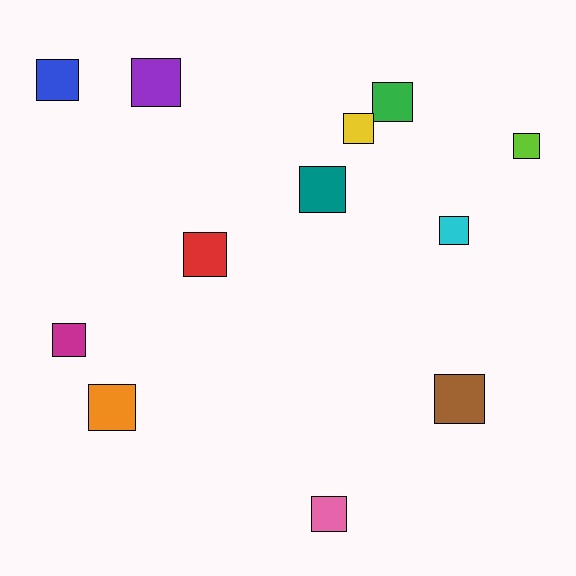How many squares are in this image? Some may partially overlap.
There are 12 squares.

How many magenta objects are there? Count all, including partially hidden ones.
There is 1 magenta object.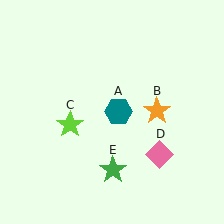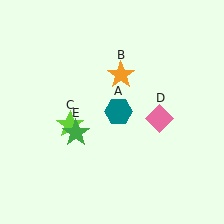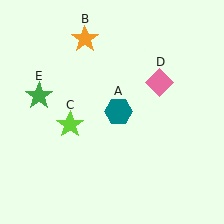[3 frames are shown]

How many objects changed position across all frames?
3 objects changed position: orange star (object B), pink diamond (object D), green star (object E).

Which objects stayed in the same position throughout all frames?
Teal hexagon (object A) and lime star (object C) remained stationary.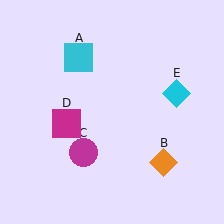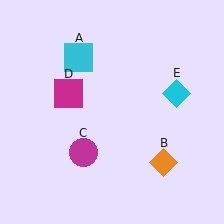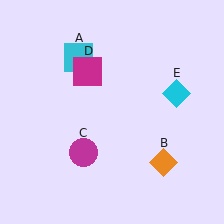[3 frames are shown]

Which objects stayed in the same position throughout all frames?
Cyan square (object A) and orange diamond (object B) and magenta circle (object C) and cyan diamond (object E) remained stationary.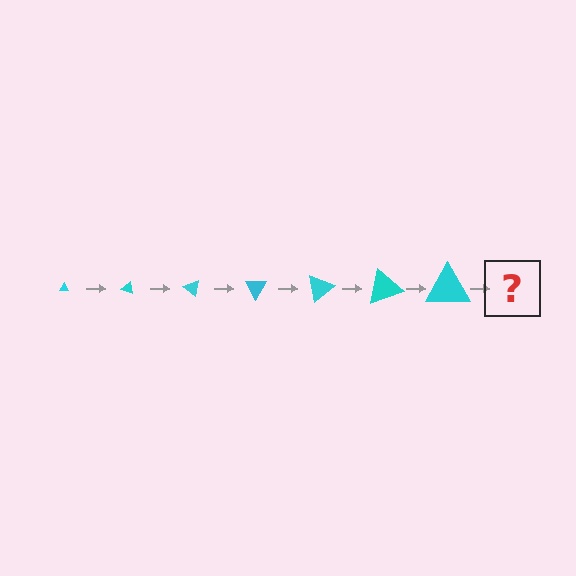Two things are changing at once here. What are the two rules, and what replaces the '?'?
The two rules are that the triangle grows larger each step and it rotates 20 degrees each step. The '?' should be a triangle, larger than the previous one and rotated 140 degrees from the start.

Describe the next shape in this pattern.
It should be a triangle, larger than the previous one and rotated 140 degrees from the start.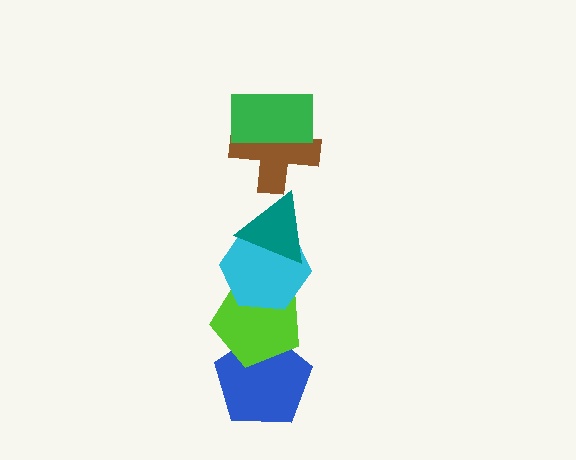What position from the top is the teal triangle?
The teal triangle is 3rd from the top.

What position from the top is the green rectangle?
The green rectangle is 1st from the top.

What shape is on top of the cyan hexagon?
The teal triangle is on top of the cyan hexagon.